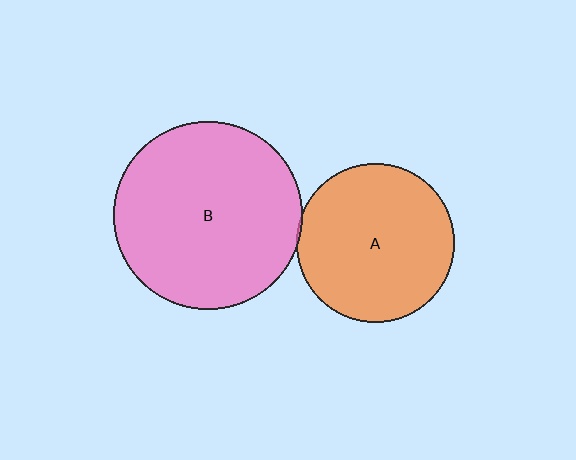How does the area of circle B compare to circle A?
Approximately 1.4 times.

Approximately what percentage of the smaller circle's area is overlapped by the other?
Approximately 5%.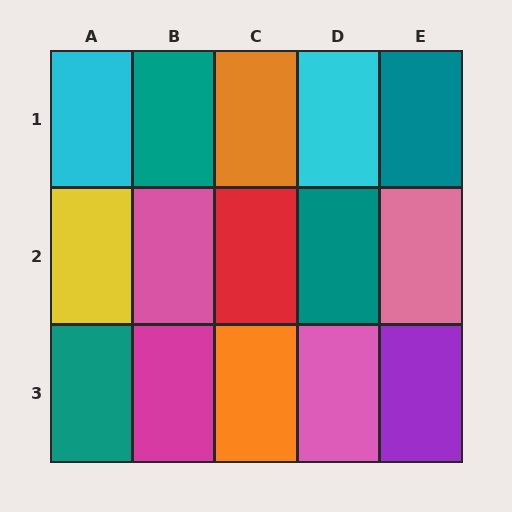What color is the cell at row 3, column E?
Purple.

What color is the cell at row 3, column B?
Magenta.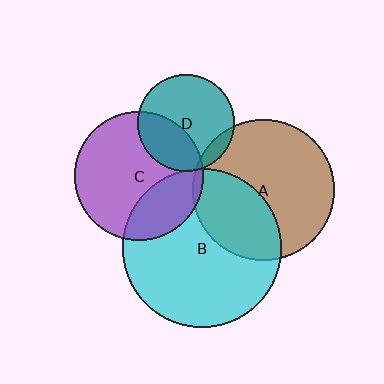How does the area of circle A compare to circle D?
Approximately 2.1 times.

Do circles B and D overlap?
Yes.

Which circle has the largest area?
Circle B (cyan).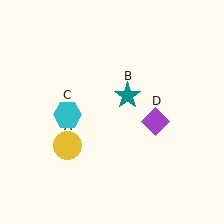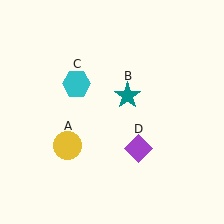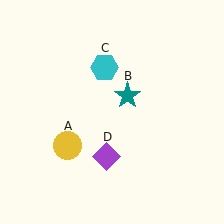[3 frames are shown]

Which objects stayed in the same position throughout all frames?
Yellow circle (object A) and teal star (object B) remained stationary.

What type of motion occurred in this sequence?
The cyan hexagon (object C), purple diamond (object D) rotated clockwise around the center of the scene.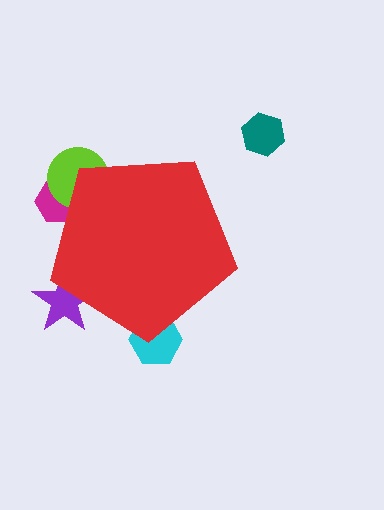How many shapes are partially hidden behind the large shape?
4 shapes are partially hidden.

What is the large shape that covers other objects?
A red pentagon.